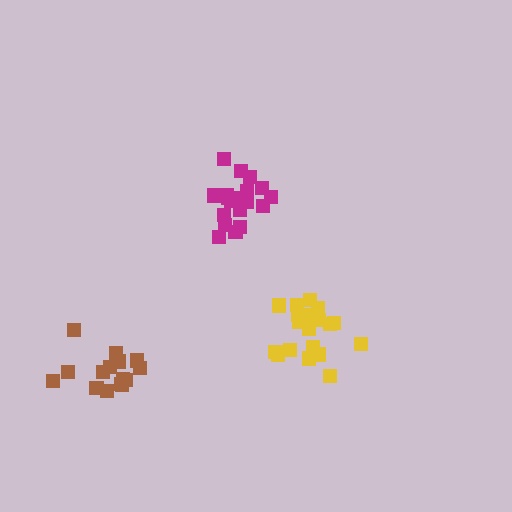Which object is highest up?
The magenta cluster is topmost.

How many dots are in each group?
Group 1: 19 dots, Group 2: 19 dots, Group 3: 15 dots (53 total).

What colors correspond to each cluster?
The clusters are colored: magenta, yellow, brown.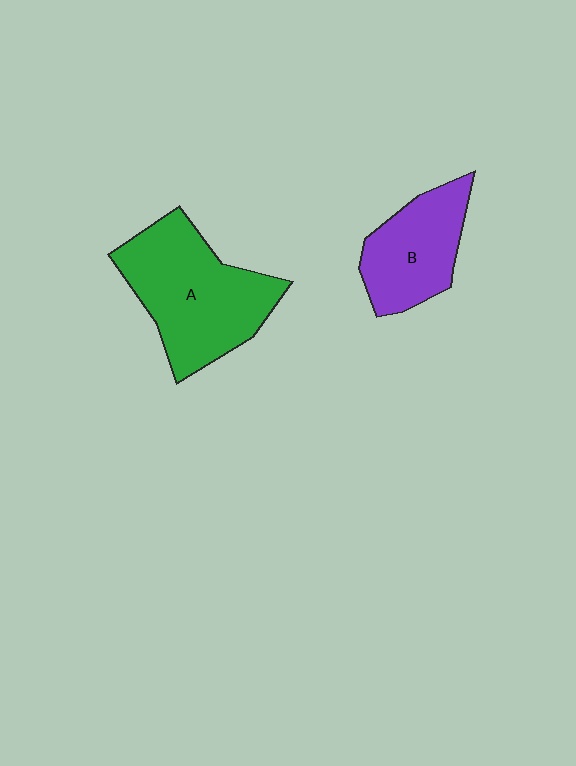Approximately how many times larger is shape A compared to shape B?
Approximately 1.6 times.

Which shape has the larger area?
Shape A (green).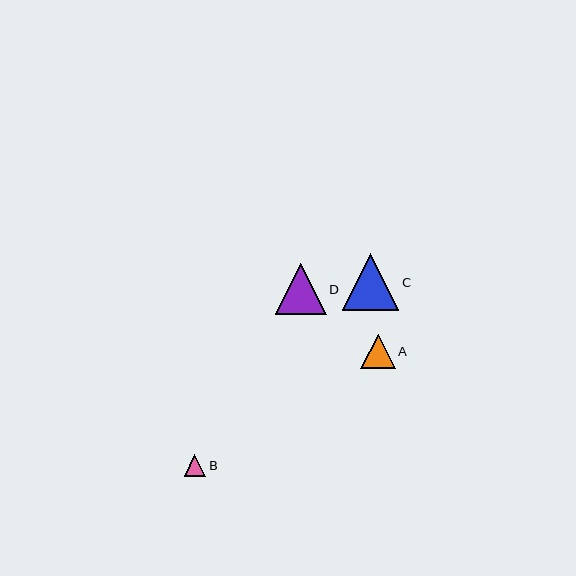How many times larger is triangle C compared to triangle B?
Triangle C is approximately 2.6 times the size of triangle B.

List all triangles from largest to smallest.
From largest to smallest: C, D, A, B.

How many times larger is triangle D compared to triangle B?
Triangle D is approximately 2.4 times the size of triangle B.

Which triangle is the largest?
Triangle C is the largest with a size of approximately 56 pixels.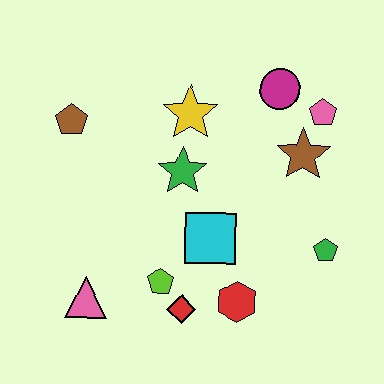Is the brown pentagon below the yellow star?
Yes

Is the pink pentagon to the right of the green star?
Yes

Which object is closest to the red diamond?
The lime pentagon is closest to the red diamond.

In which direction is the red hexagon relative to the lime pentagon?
The red hexagon is to the right of the lime pentagon.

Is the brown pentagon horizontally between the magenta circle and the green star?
No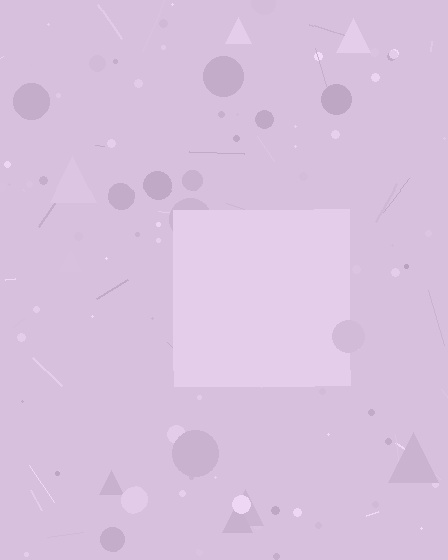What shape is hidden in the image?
A square is hidden in the image.